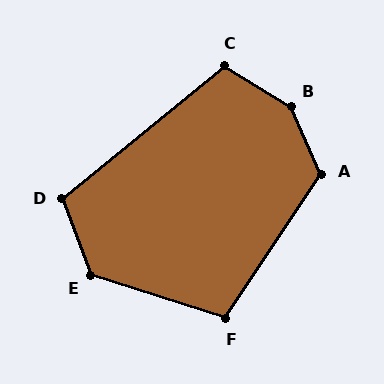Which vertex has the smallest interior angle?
F, at approximately 106 degrees.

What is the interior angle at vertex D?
Approximately 108 degrees (obtuse).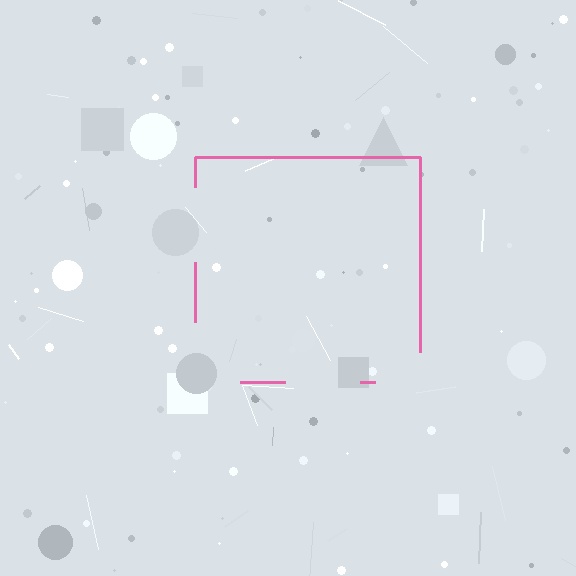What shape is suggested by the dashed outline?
The dashed outline suggests a square.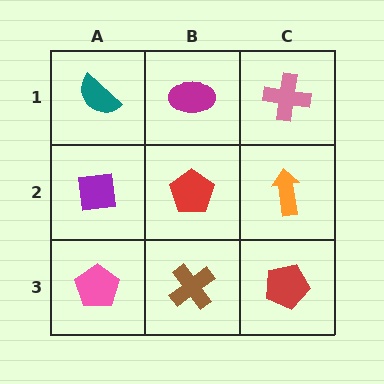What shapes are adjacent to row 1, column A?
A purple square (row 2, column A), a magenta ellipse (row 1, column B).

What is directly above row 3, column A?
A purple square.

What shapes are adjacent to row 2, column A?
A teal semicircle (row 1, column A), a pink pentagon (row 3, column A), a red pentagon (row 2, column B).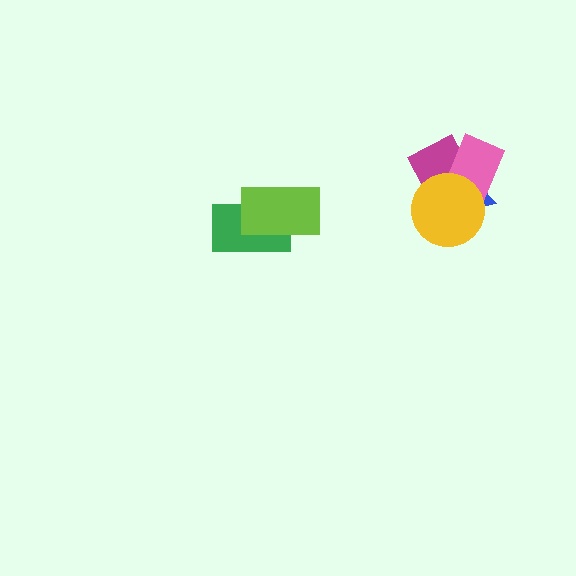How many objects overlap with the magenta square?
3 objects overlap with the magenta square.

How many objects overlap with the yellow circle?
3 objects overlap with the yellow circle.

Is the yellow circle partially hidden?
No, no other shape covers it.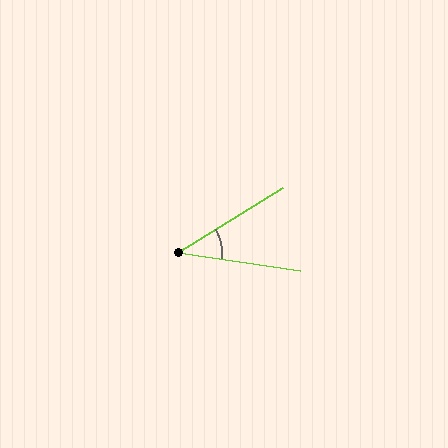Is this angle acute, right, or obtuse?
It is acute.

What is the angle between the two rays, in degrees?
Approximately 40 degrees.